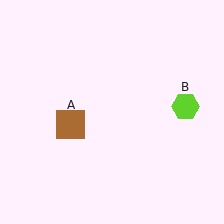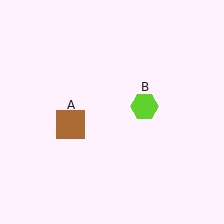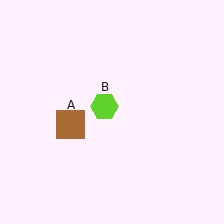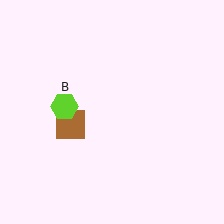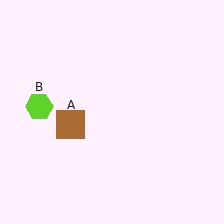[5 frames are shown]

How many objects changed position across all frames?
1 object changed position: lime hexagon (object B).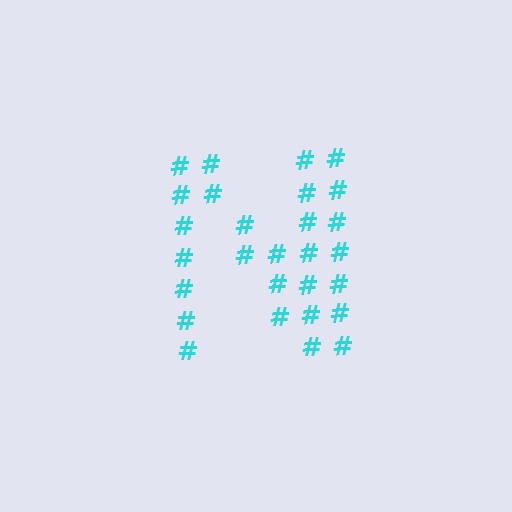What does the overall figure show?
The overall figure shows the letter N.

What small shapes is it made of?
It is made of small hash symbols.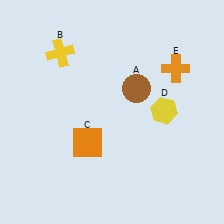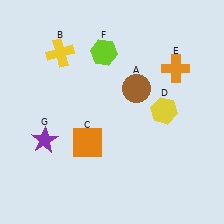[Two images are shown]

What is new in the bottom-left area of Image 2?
A purple star (G) was added in the bottom-left area of Image 2.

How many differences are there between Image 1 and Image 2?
There are 2 differences between the two images.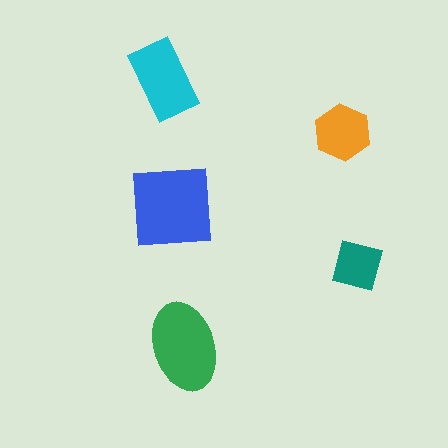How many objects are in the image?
There are 5 objects in the image.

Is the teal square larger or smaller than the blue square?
Smaller.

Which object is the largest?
The blue square.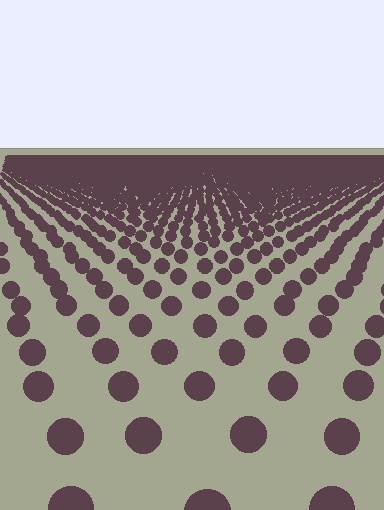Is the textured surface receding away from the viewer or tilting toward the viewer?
The surface is receding away from the viewer. Texture elements get smaller and denser toward the top.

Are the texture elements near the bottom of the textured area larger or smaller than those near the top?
Larger. Near the bottom, elements are closer to the viewer and appear at a bigger on-screen size.